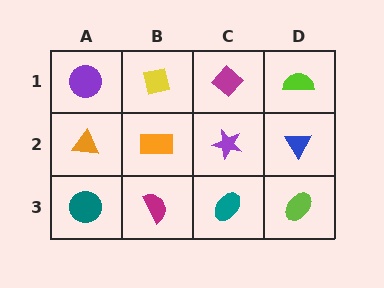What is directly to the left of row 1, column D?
A magenta diamond.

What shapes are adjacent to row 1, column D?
A blue triangle (row 2, column D), a magenta diamond (row 1, column C).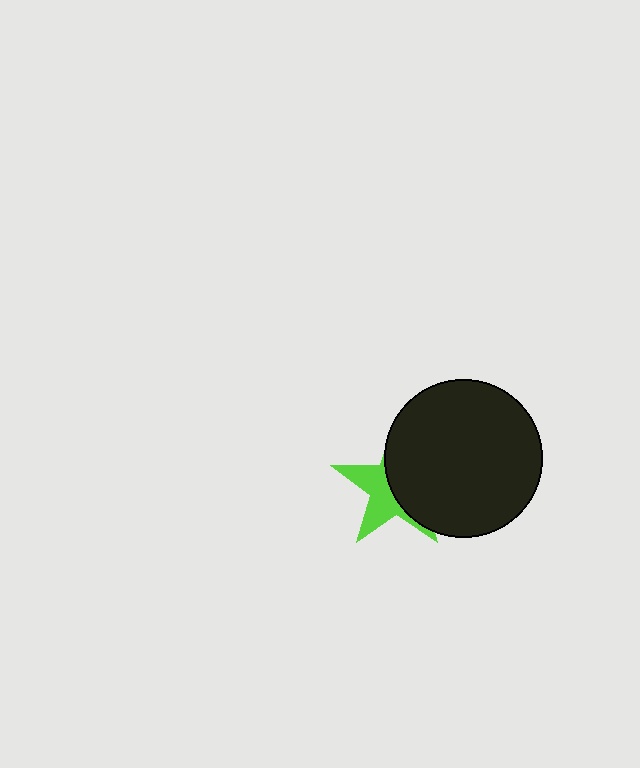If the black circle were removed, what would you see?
You would see the complete lime star.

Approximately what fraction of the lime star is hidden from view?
Roughly 57% of the lime star is hidden behind the black circle.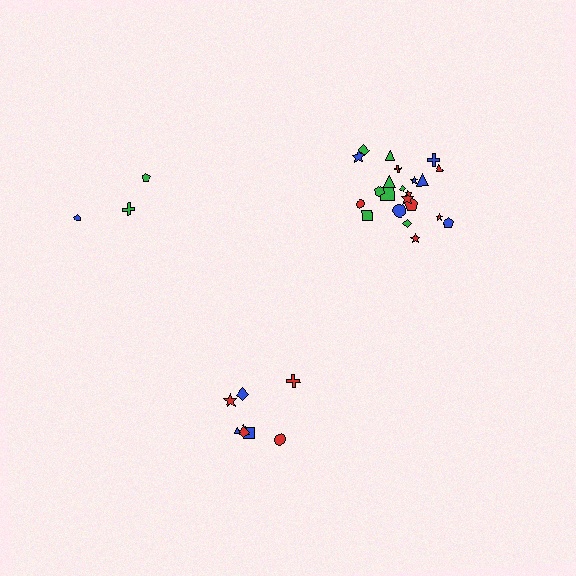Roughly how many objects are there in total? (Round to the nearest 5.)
Roughly 35 objects in total.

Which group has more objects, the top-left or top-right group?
The top-right group.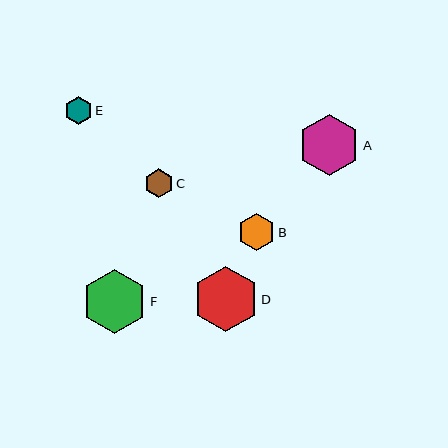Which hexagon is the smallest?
Hexagon E is the smallest with a size of approximately 28 pixels.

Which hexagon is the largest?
Hexagon D is the largest with a size of approximately 65 pixels.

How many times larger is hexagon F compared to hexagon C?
Hexagon F is approximately 2.2 times the size of hexagon C.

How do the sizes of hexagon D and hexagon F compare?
Hexagon D and hexagon F are approximately the same size.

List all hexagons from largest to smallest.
From largest to smallest: D, F, A, B, C, E.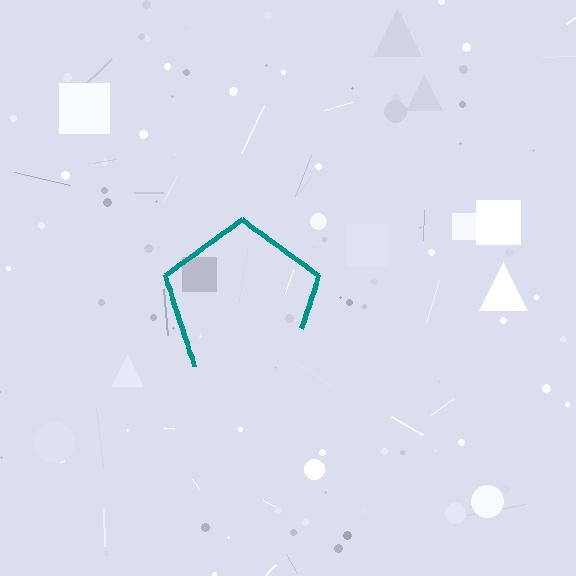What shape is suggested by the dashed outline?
The dashed outline suggests a pentagon.